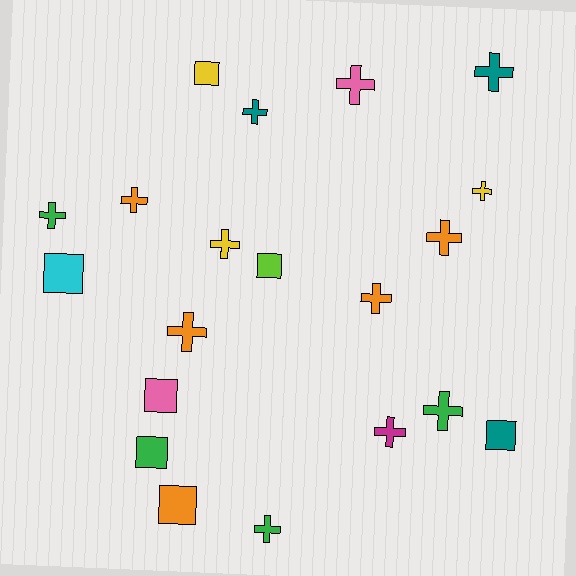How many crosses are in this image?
There are 13 crosses.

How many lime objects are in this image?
There is 1 lime object.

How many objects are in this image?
There are 20 objects.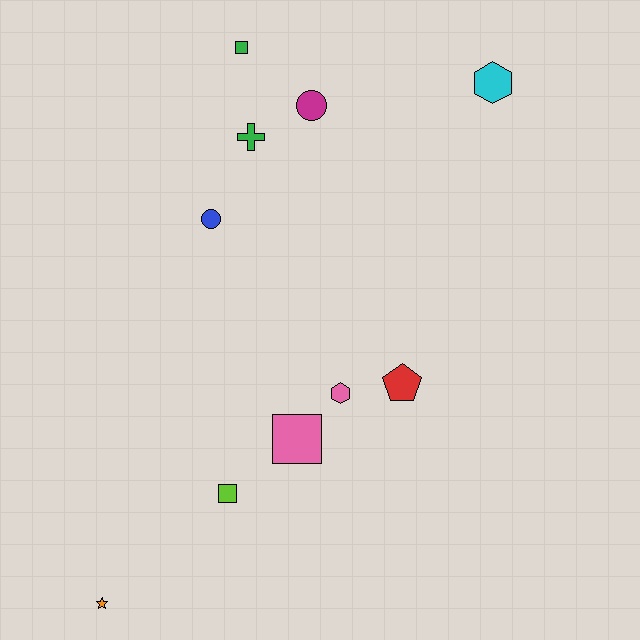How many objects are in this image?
There are 10 objects.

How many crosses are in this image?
There is 1 cross.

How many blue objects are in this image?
There is 1 blue object.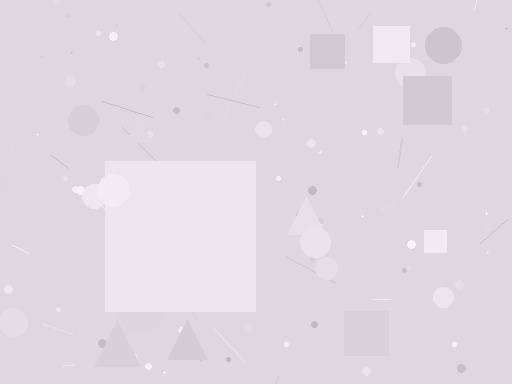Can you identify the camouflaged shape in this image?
The camouflaged shape is a square.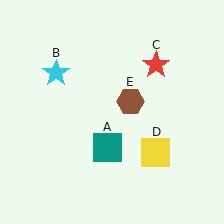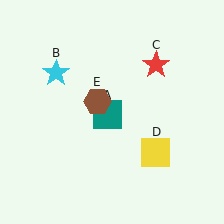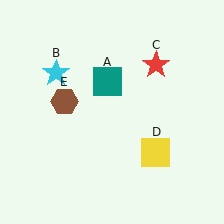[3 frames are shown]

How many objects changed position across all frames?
2 objects changed position: teal square (object A), brown hexagon (object E).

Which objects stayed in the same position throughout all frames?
Cyan star (object B) and red star (object C) and yellow square (object D) remained stationary.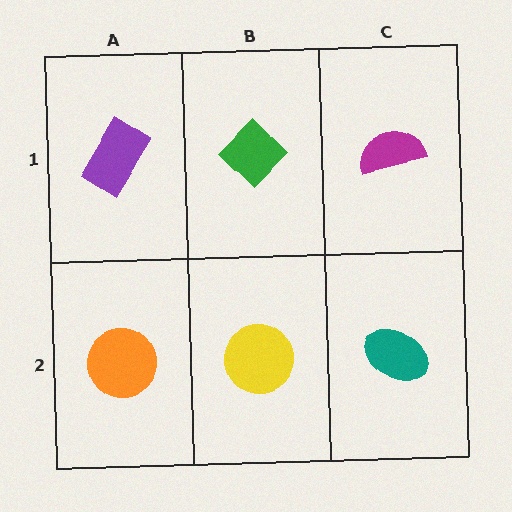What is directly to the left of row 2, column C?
A yellow circle.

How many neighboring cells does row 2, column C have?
2.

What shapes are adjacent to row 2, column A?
A purple rectangle (row 1, column A), a yellow circle (row 2, column B).